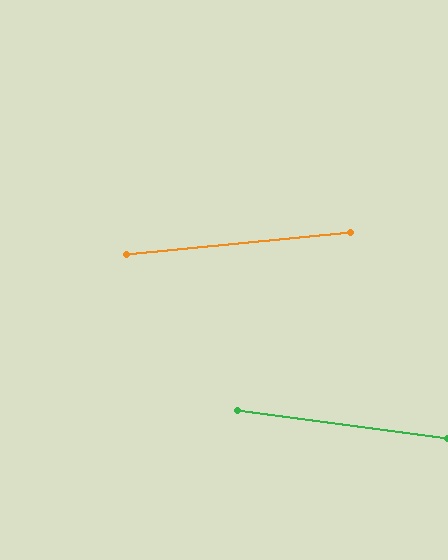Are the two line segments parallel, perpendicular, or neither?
Neither parallel nor perpendicular — they differ by about 13°.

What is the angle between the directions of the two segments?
Approximately 13 degrees.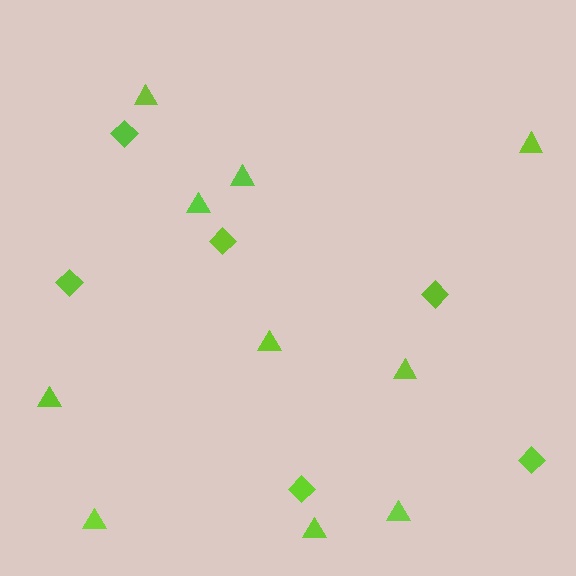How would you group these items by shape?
There are 2 groups: one group of diamonds (6) and one group of triangles (10).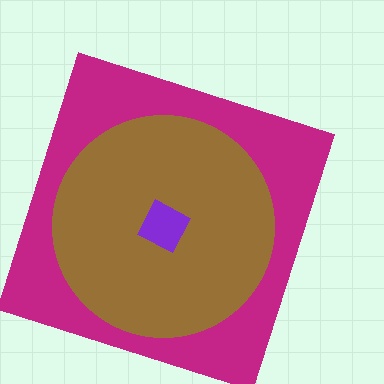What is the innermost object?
The purple diamond.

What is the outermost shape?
The magenta square.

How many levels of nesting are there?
3.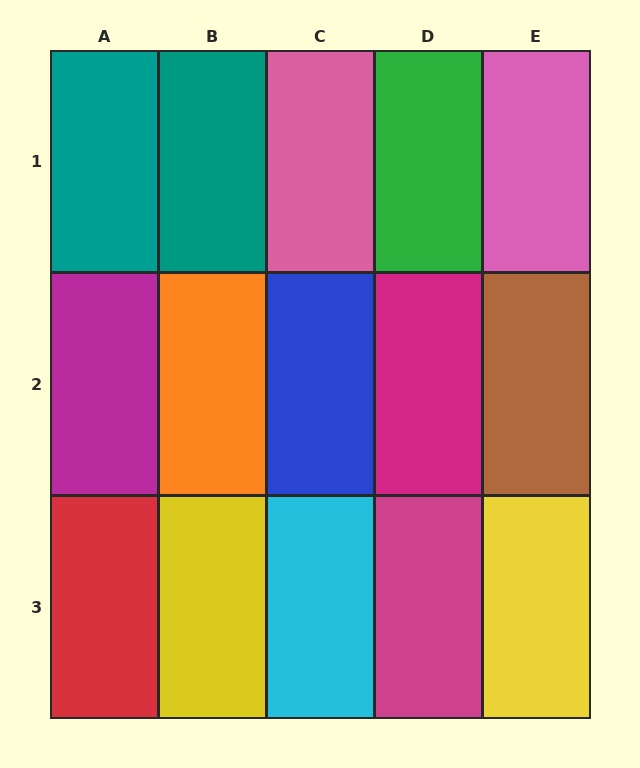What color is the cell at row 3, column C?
Cyan.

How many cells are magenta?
3 cells are magenta.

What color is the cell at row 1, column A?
Teal.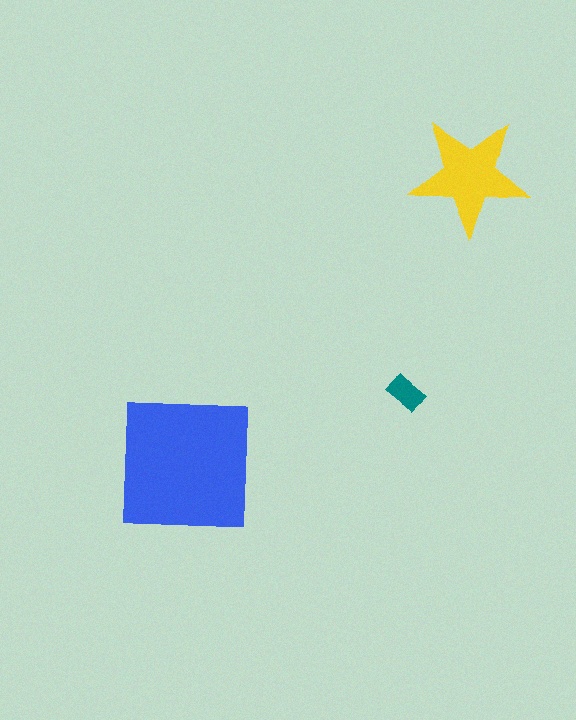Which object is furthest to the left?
The blue square is leftmost.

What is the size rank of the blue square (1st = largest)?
1st.